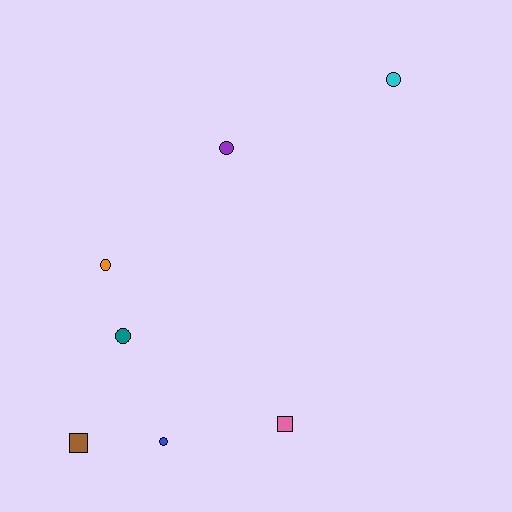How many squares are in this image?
There are 2 squares.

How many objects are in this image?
There are 7 objects.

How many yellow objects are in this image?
There are no yellow objects.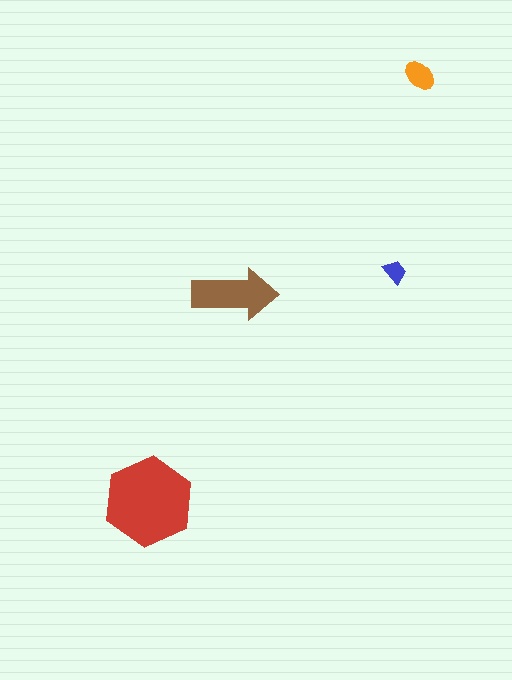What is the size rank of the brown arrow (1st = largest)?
2nd.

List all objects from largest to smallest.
The red hexagon, the brown arrow, the orange ellipse, the blue trapezoid.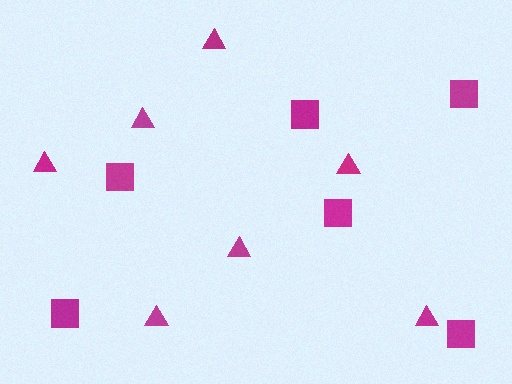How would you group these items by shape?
There are 2 groups: one group of squares (6) and one group of triangles (7).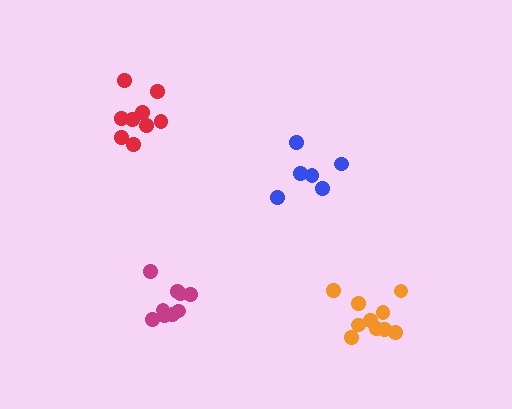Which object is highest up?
The red cluster is topmost.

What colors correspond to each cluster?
The clusters are colored: blue, magenta, orange, red.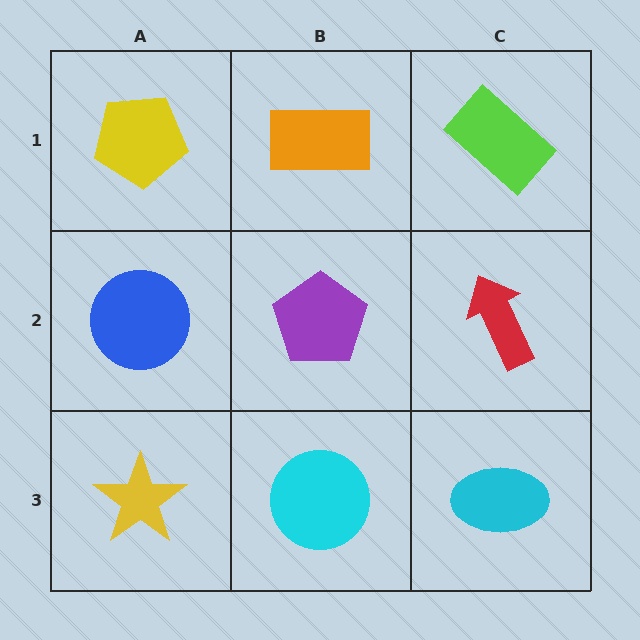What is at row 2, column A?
A blue circle.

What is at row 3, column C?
A cyan ellipse.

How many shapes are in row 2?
3 shapes.